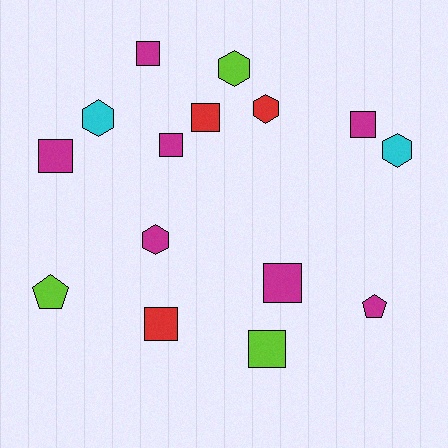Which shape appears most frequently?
Square, with 8 objects.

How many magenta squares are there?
There are 5 magenta squares.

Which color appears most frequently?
Magenta, with 7 objects.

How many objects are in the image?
There are 15 objects.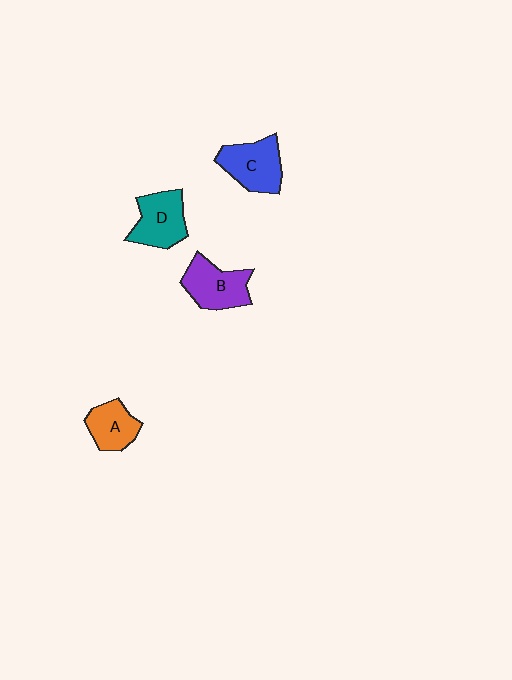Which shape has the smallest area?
Shape A (orange).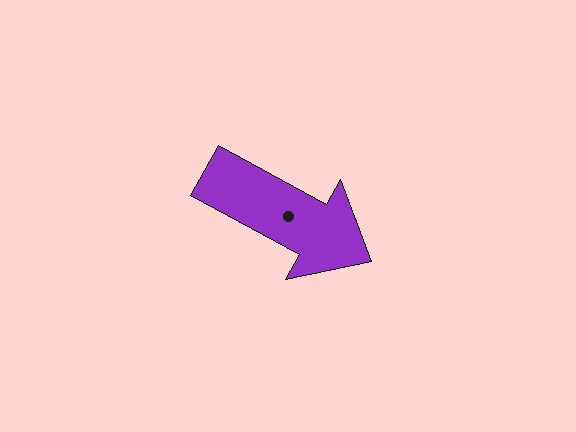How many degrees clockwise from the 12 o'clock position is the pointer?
Approximately 119 degrees.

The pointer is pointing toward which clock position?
Roughly 4 o'clock.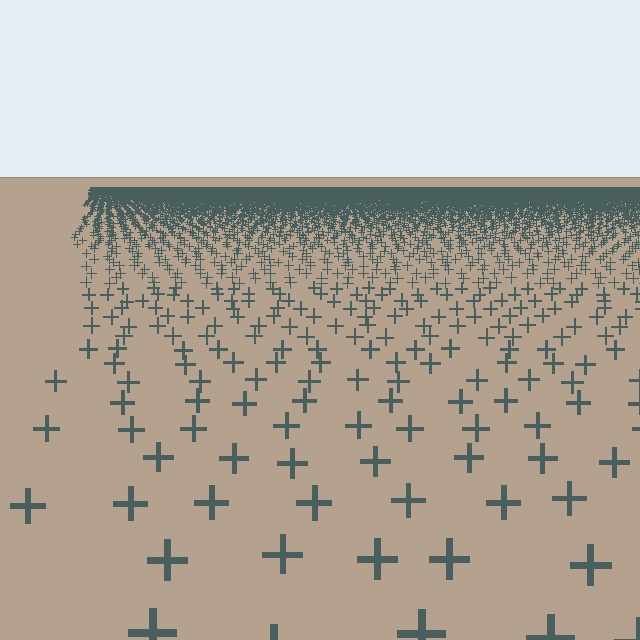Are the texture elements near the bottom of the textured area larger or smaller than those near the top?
Larger. Near the bottom, elements are closer to the viewer and appear at a bigger on-screen size.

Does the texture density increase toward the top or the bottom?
Density increases toward the top.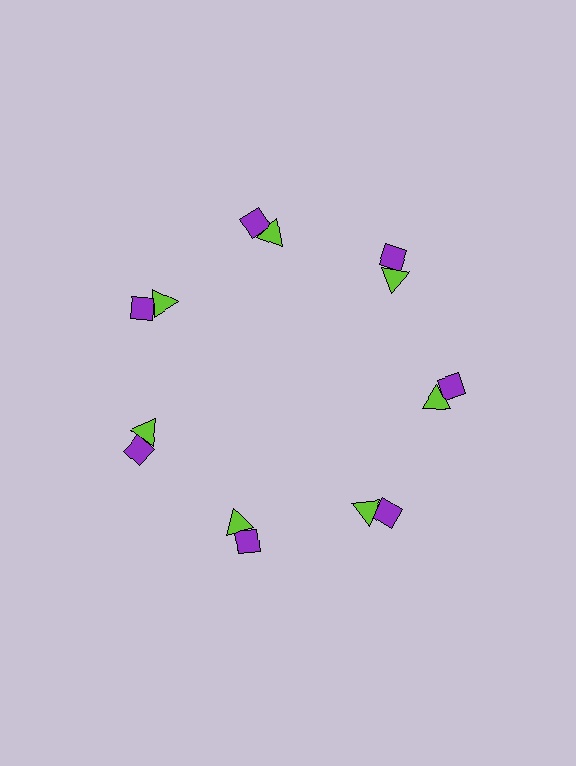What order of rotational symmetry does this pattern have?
This pattern has 7-fold rotational symmetry.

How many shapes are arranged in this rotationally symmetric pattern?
There are 14 shapes, arranged in 7 groups of 2.